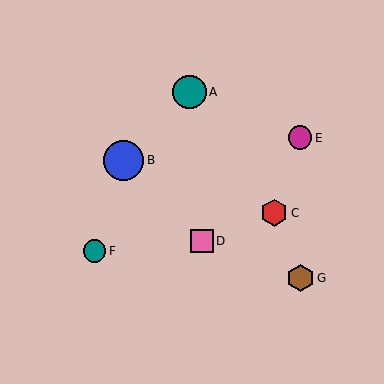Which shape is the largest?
The blue circle (labeled B) is the largest.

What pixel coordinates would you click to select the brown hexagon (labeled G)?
Click at (300, 278) to select the brown hexagon G.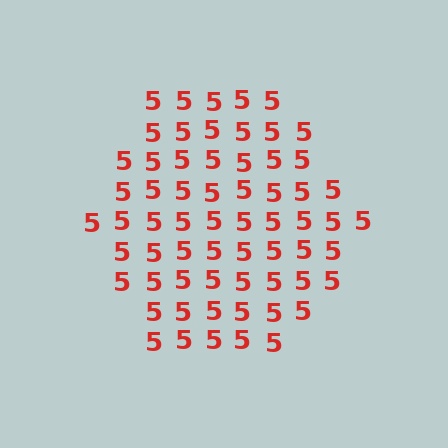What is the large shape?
The large shape is a hexagon.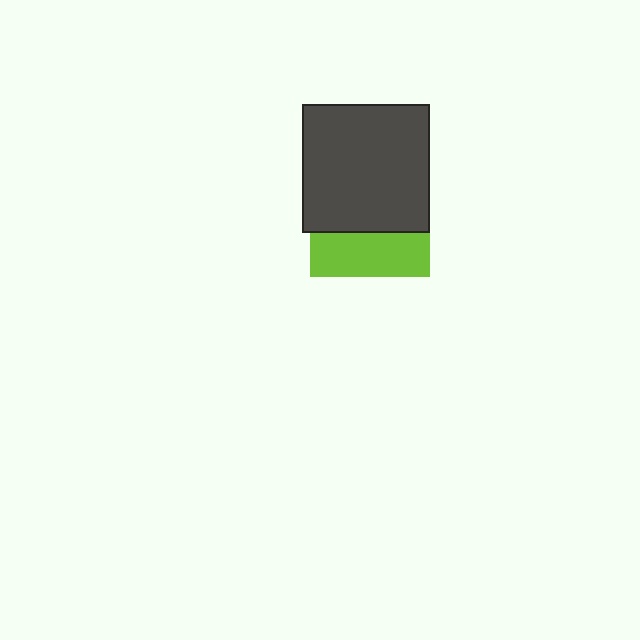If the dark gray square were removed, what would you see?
You would see the complete lime square.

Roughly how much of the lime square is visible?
A small part of it is visible (roughly 37%).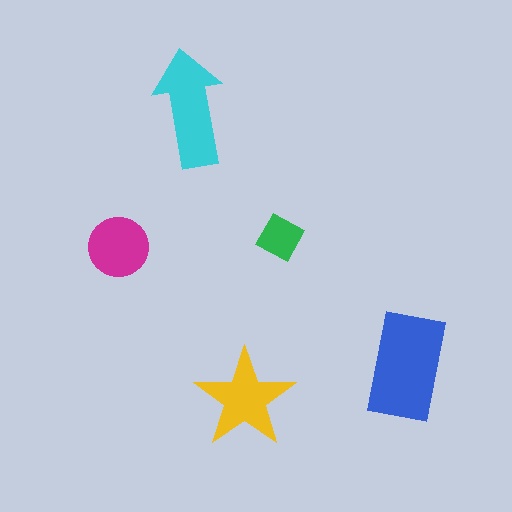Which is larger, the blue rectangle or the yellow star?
The blue rectangle.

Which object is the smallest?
The green diamond.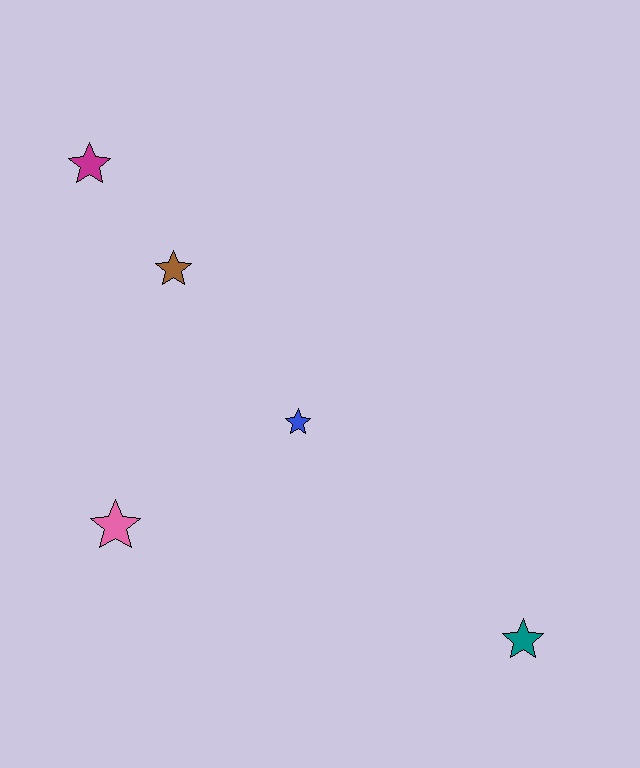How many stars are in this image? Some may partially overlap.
There are 5 stars.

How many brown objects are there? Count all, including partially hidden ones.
There is 1 brown object.